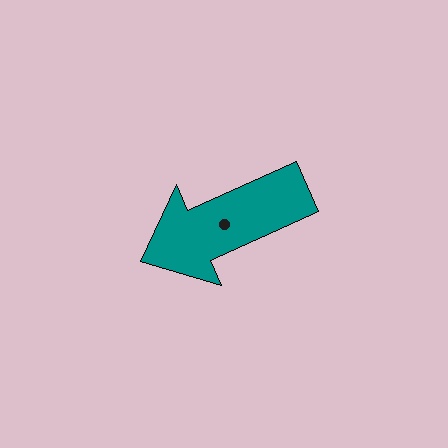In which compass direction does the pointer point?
Southwest.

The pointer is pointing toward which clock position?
Roughly 8 o'clock.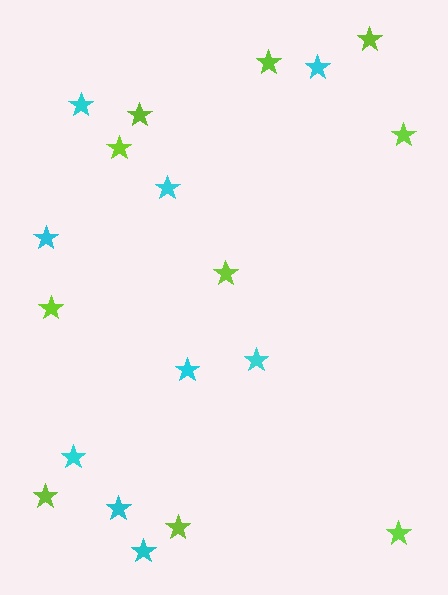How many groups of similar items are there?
There are 2 groups: one group of cyan stars (9) and one group of lime stars (10).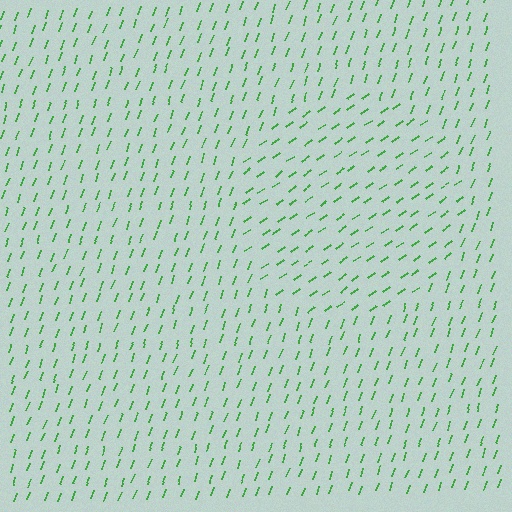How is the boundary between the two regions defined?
The boundary is defined purely by a change in line orientation (approximately 35 degrees difference). All lines are the same color and thickness.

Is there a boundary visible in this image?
Yes, there is a texture boundary formed by a change in line orientation.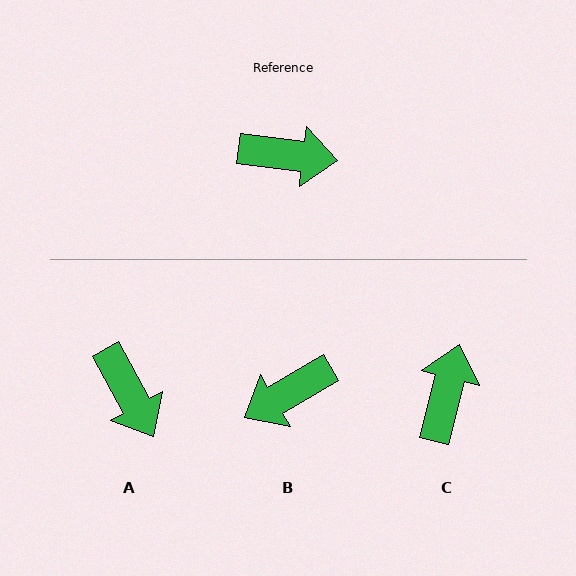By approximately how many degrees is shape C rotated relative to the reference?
Approximately 83 degrees counter-clockwise.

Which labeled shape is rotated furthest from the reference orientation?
B, about 143 degrees away.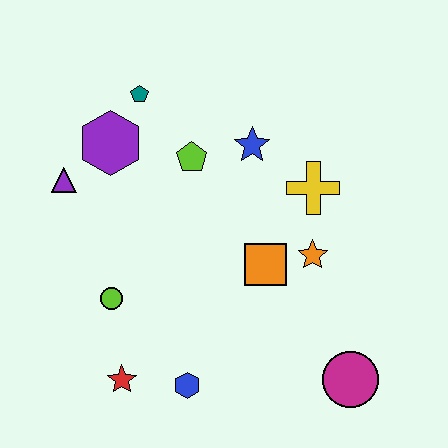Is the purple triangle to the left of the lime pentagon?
Yes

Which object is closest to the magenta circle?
The orange star is closest to the magenta circle.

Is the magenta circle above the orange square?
No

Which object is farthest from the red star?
The teal pentagon is farthest from the red star.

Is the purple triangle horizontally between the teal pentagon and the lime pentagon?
No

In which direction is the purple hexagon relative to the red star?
The purple hexagon is above the red star.